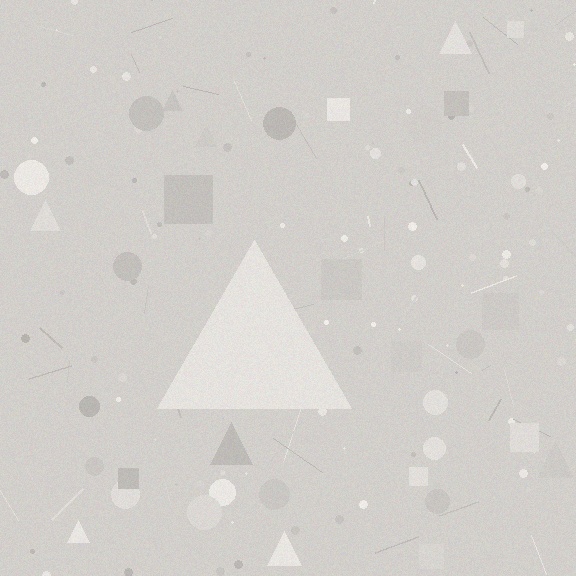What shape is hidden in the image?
A triangle is hidden in the image.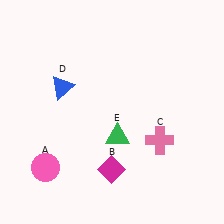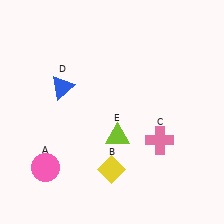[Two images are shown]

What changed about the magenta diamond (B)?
In Image 1, B is magenta. In Image 2, it changed to yellow.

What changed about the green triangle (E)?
In Image 1, E is green. In Image 2, it changed to lime.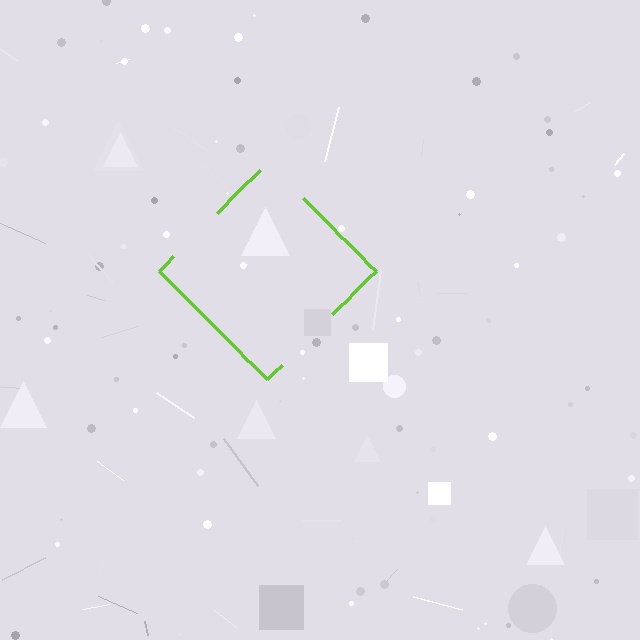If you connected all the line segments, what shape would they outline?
They would outline a diamond.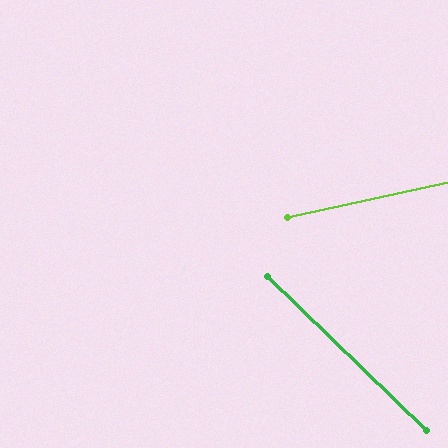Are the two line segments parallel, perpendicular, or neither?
Neither parallel nor perpendicular — they differ by about 57°.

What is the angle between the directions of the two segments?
Approximately 57 degrees.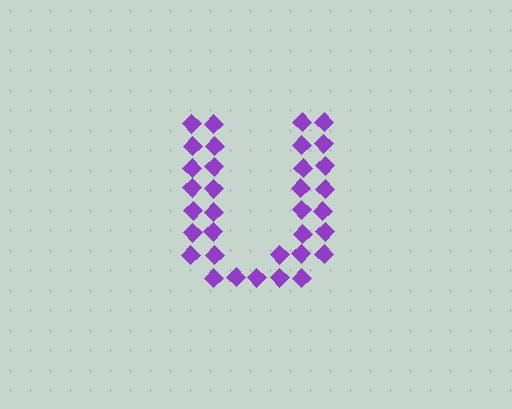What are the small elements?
The small elements are diamonds.